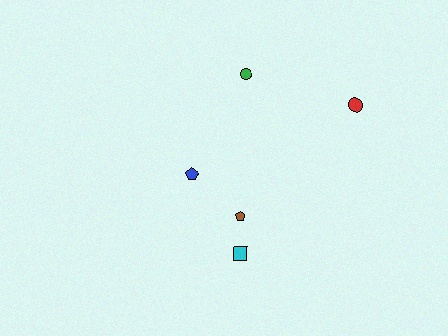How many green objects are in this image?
There is 1 green object.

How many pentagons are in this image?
There are 2 pentagons.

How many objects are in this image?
There are 5 objects.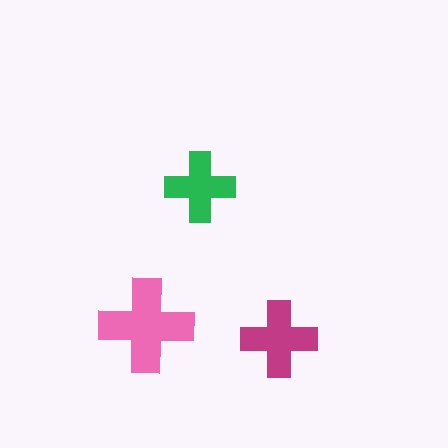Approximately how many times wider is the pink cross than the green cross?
About 1.5 times wider.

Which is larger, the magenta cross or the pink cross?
The pink one.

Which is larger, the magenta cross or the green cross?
The magenta one.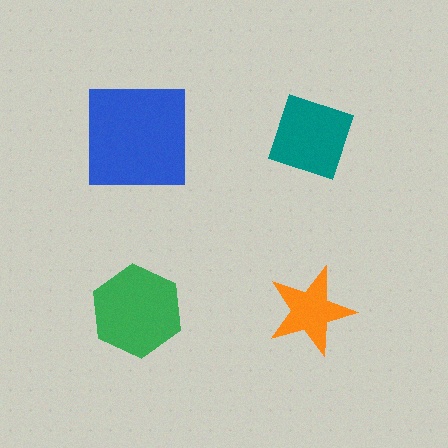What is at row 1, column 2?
A teal diamond.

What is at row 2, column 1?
A green hexagon.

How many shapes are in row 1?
2 shapes.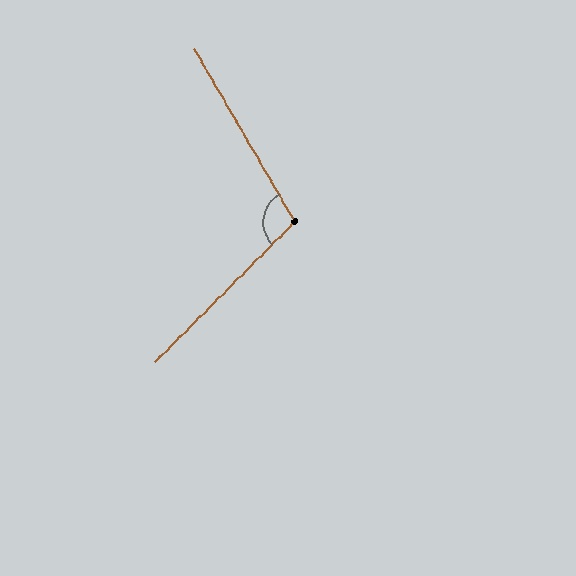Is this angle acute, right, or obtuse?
It is obtuse.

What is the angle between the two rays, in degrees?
Approximately 105 degrees.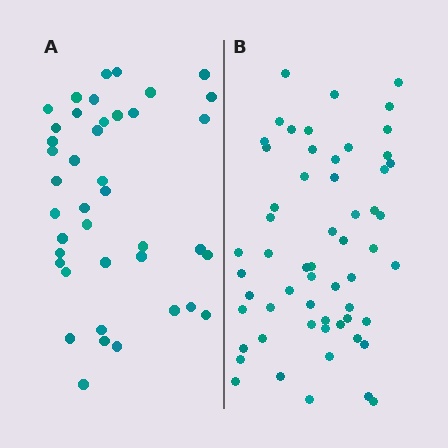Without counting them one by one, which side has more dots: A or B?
Region B (the right region) has more dots.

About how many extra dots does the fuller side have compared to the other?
Region B has approximately 15 more dots than region A.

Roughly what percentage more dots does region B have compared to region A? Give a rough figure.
About 40% more.